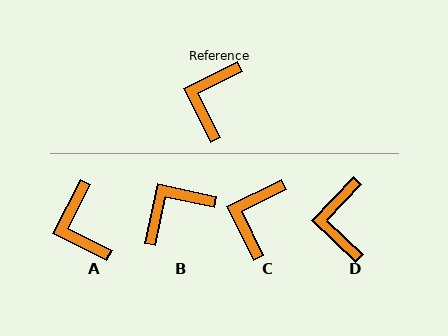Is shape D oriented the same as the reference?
No, it is off by about 20 degrees.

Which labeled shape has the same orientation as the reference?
C.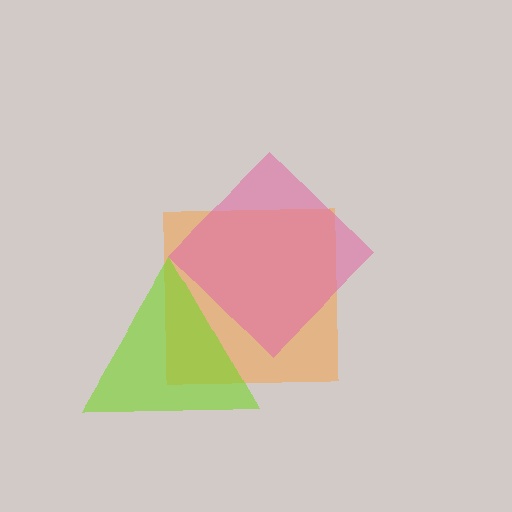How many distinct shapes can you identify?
There are 3 distinct shapes: an orange square, a lime triangle, a pink diamond.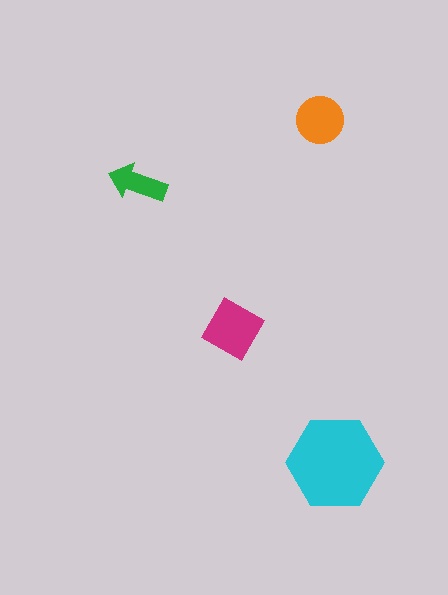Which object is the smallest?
The green arrow.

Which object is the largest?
The cyan hexagon.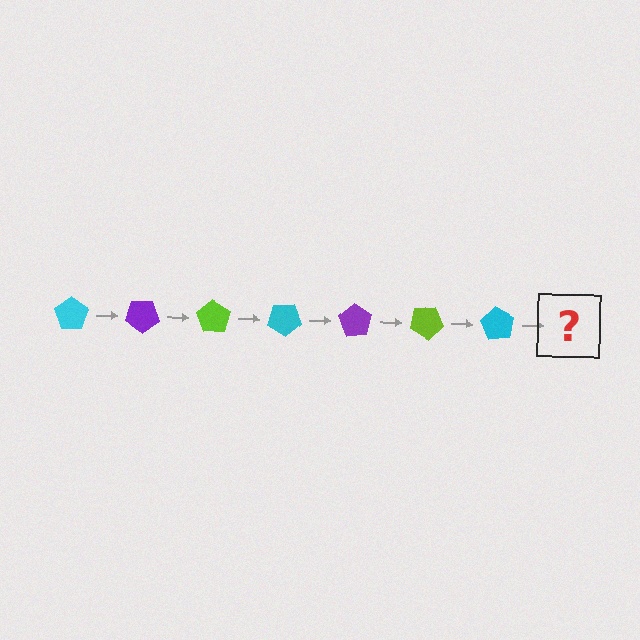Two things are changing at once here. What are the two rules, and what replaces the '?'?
The two rules are that it rotates 35 degrees each step and the color cycles through cyan, purple, and lime. The '?' should be a purple pentagon, rotated 245 degrees from the start.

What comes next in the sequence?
The next element should be a purple pentagon, rotated 245 degrees from the start.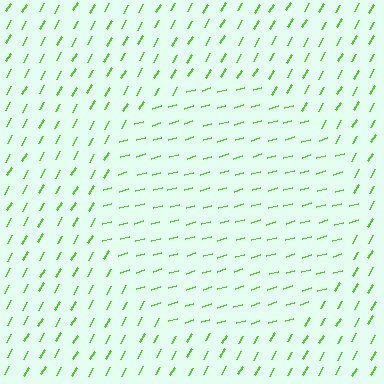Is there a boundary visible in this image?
Yes, there is a texture boundary formed by a change in line orientation.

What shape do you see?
I see a circle.